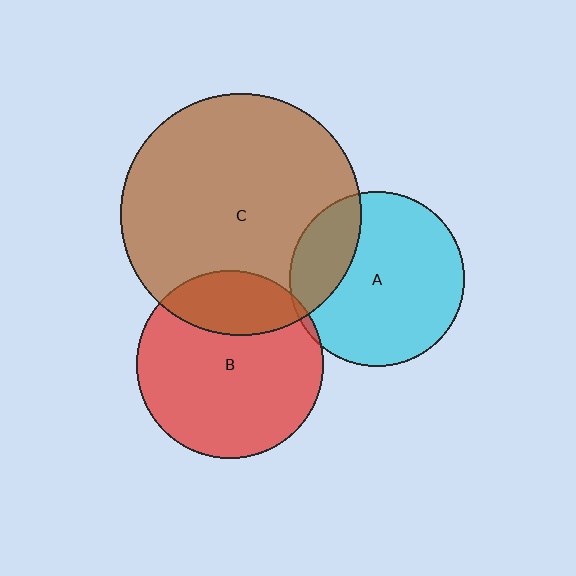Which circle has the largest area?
Circle C (brown).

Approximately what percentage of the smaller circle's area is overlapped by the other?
Approximately 25%.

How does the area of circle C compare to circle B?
Approximately 1.7 times.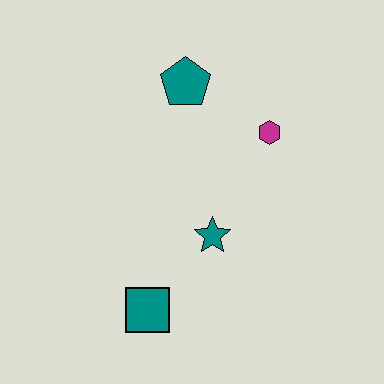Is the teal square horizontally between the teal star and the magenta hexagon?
No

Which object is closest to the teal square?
The teal star is closest to the teal square.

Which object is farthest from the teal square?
The teal pentagon is farthest from the teal square.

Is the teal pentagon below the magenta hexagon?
No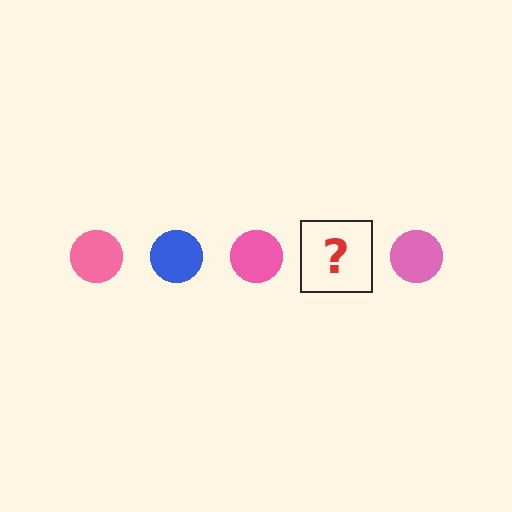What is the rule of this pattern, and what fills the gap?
The rule is that the pattern cycles through pink, blue circles. The gap should be filled with a blue circle.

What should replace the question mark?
The question mark should be replaced with a blue circle.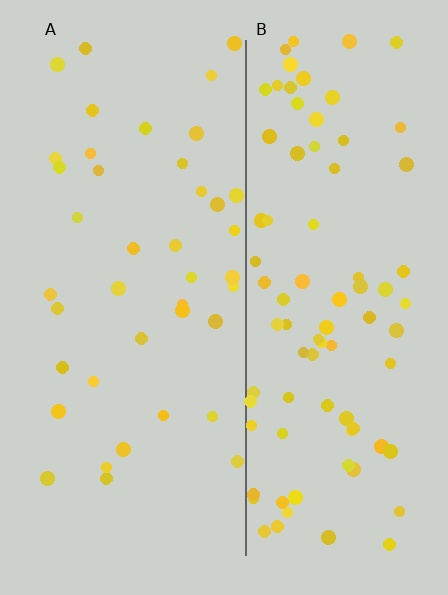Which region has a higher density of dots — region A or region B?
B (the right).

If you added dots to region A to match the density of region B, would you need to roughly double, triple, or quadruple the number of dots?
Approximately double.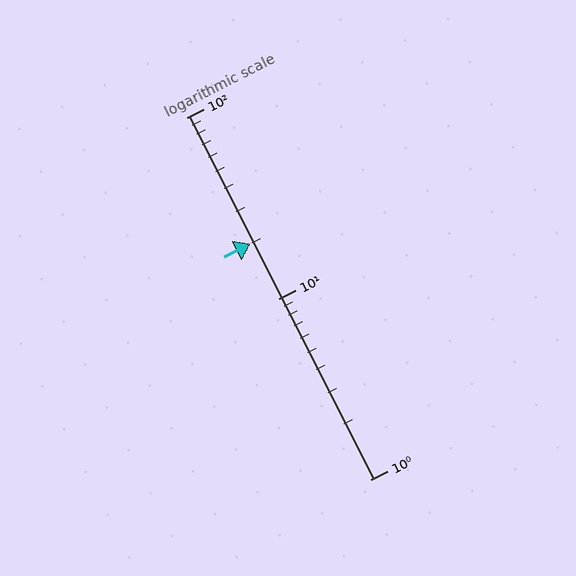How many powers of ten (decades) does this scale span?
The scale spans 2 decades, from 1 to 100.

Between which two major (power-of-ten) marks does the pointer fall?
The pointer is between 10 and 100.